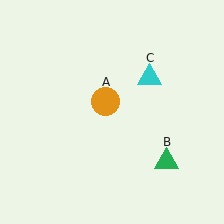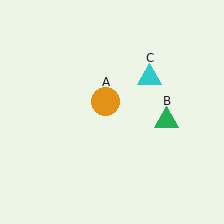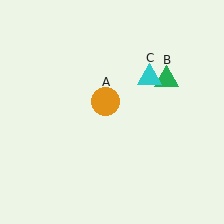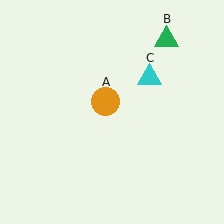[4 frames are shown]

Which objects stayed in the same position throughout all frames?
Orange circle (object A) and cyan triangle (object C) remained stationary.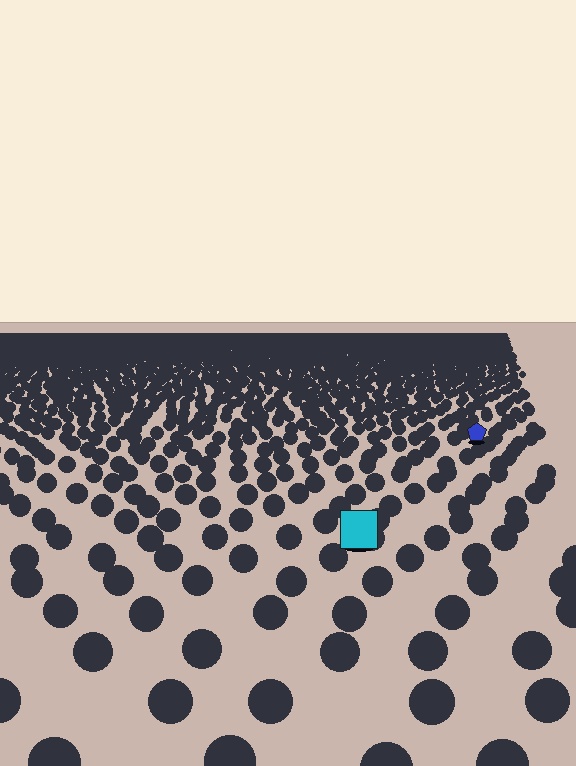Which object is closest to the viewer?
The cyan square is closest. The texture marks near it are larger and more spread out.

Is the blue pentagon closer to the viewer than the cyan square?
No. The cyan square is closer — you can tell from the texture gradient: the ground texture is coarser near it.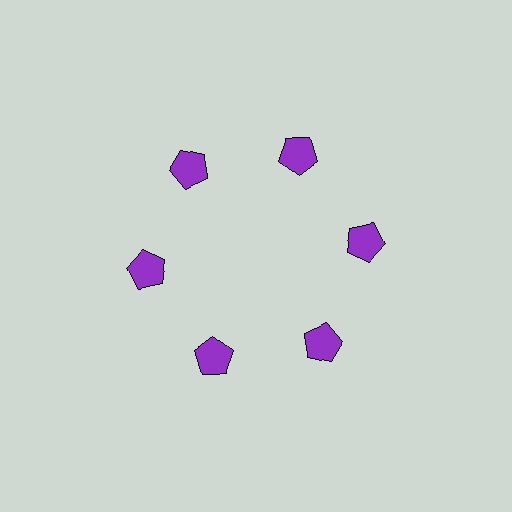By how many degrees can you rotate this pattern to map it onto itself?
The pattern maps onto itself every 60 degrees of rotation.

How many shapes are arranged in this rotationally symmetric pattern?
There are 6 shapes, arranged in 6 groups of 1.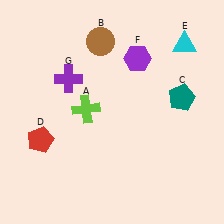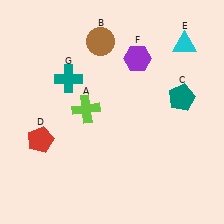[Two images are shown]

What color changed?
The cross (G) changed from purple in Image 1 to teal in Image 2.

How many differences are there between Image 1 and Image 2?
There is 1 difference between the two images.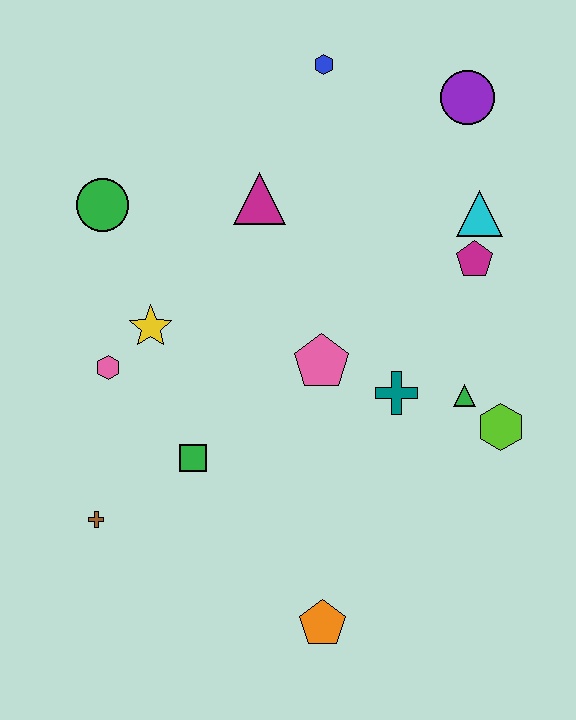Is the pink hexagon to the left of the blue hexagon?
Yes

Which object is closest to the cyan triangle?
The magenta pentagon is closest to the cyan triangle.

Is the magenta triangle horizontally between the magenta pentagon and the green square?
Yes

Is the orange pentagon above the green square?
No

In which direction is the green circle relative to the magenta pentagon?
The green circle is to the left of the magenta pentagon.